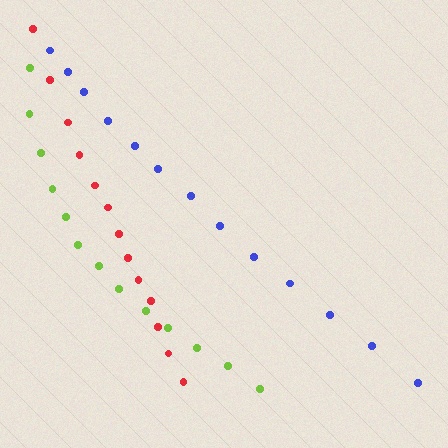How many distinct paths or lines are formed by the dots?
There are 3 distinct paths.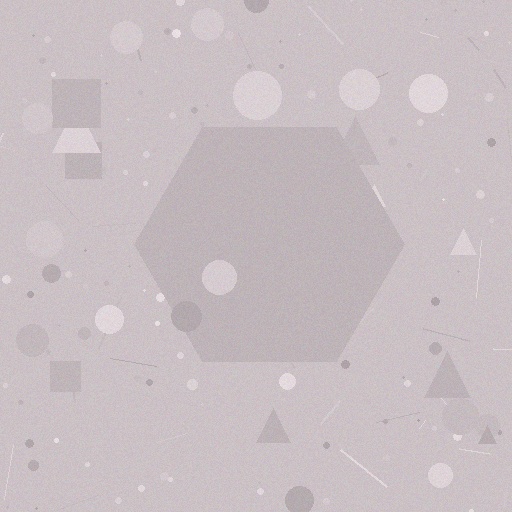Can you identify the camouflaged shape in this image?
The camouflaged shape is a hexagon.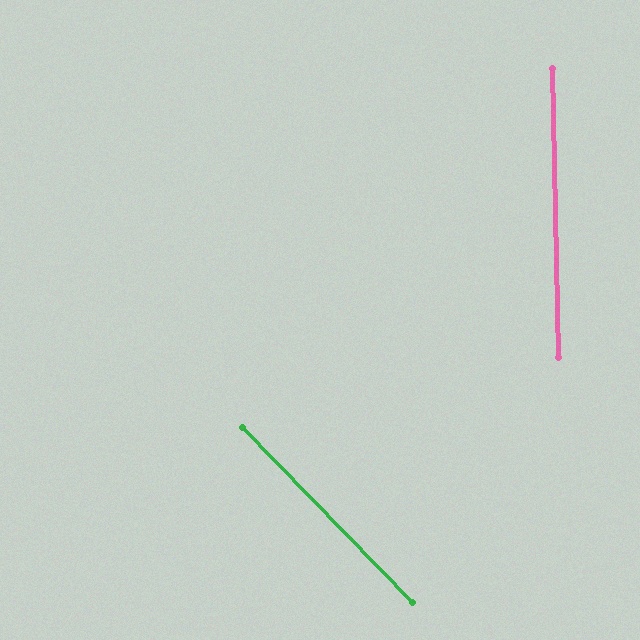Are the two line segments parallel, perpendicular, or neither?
Neither parallel nor perpendicular — they differ by about 43°.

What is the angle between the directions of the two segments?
Approximately 43 degrees.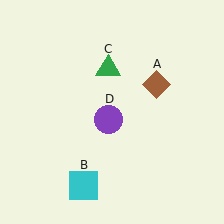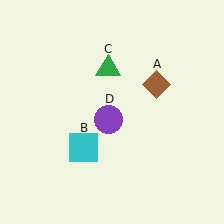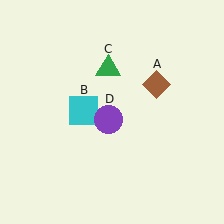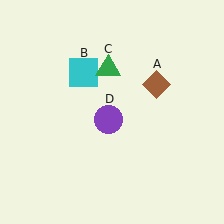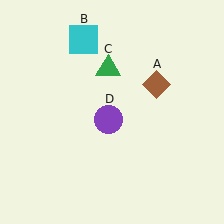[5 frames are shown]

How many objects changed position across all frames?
1 object changed position: cyan square (object B).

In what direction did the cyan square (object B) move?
The cyan square (object B) moved up.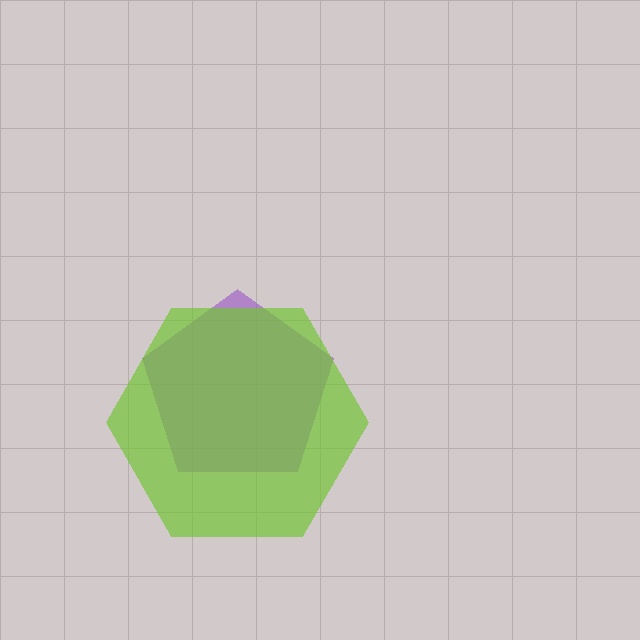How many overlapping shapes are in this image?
There are 2 overlapping shapes in the image.